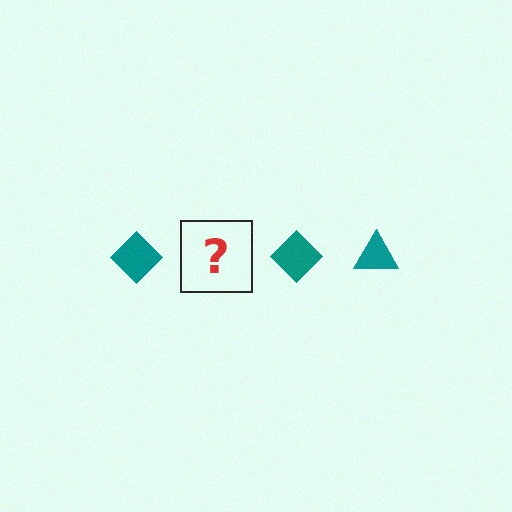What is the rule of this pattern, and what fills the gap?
The rule is that the pattern cycles through diamond, triangle shapes in teal. The gap should be filled with a teal triangle.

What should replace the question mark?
The question mark should be replaced with a teal triangle.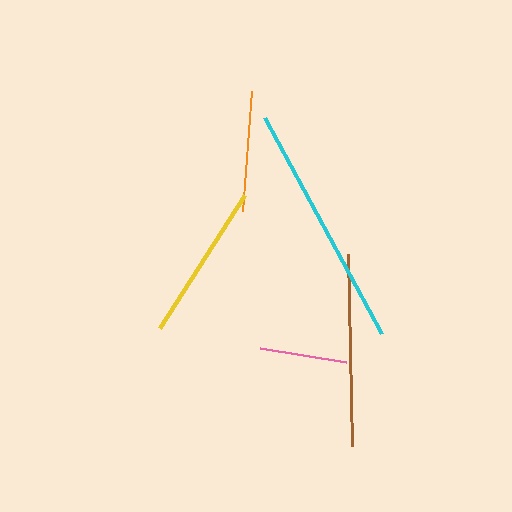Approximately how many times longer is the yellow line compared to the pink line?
The yellow line is approximately 1.8 times the length of the pink line.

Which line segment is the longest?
The cyan line is the longest at approximately 246 pixels.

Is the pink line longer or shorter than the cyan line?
The cyan line is longer than the pink line.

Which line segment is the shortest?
The pink line is the shortest at approximately 87 pixels.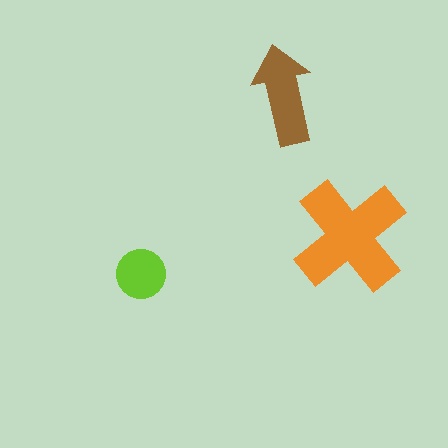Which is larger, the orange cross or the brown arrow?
The orange cross.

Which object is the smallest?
The lime circle.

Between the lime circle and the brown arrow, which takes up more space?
The brown arrow.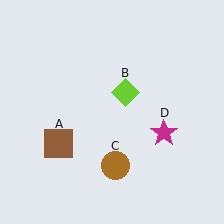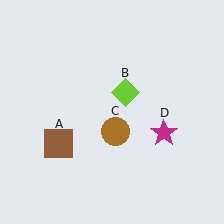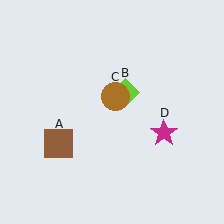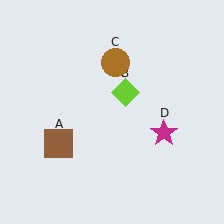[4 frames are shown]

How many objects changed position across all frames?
1 object changed position: brown circle (object C).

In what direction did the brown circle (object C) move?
The brown circle (object C) moved up.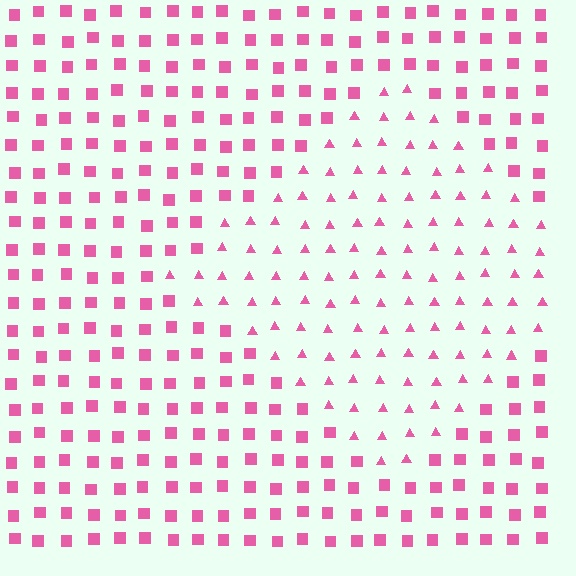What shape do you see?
I see a diamond.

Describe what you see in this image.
The image is filled with small pink elements arranged in a uniform grid. A diamond-shaped region contains triangles, while the surrounding area contains squares. The boundary is defined purely by the change in element shape.